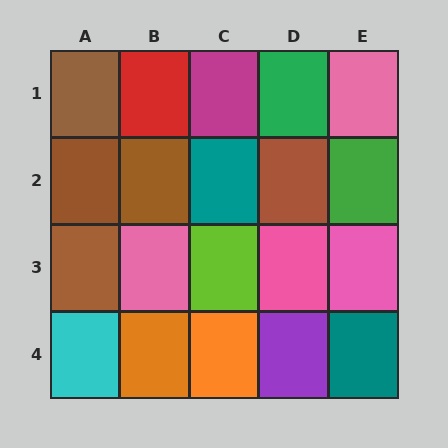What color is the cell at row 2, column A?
Brown.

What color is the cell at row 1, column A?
Brown.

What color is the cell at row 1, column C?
Magenta.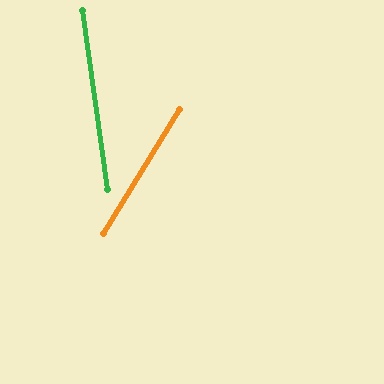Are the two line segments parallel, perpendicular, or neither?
Neither parallel nor perpendicular — they differ by about 39°.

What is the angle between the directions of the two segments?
Approximately 39 degrees.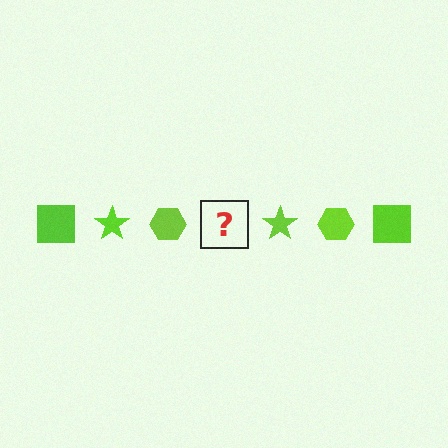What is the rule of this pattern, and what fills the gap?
The rule is that the pattern cycles through square, star, hexagon shapes in lime. The gap should be filled with a lime square.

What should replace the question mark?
The question mark should be replaced with a lime square.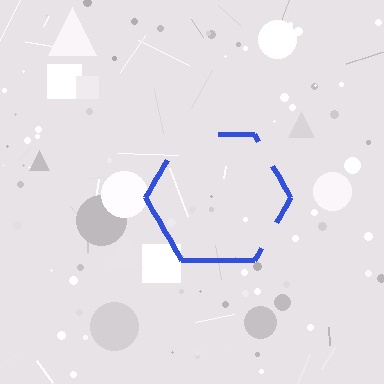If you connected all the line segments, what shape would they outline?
They would outline a hexagon.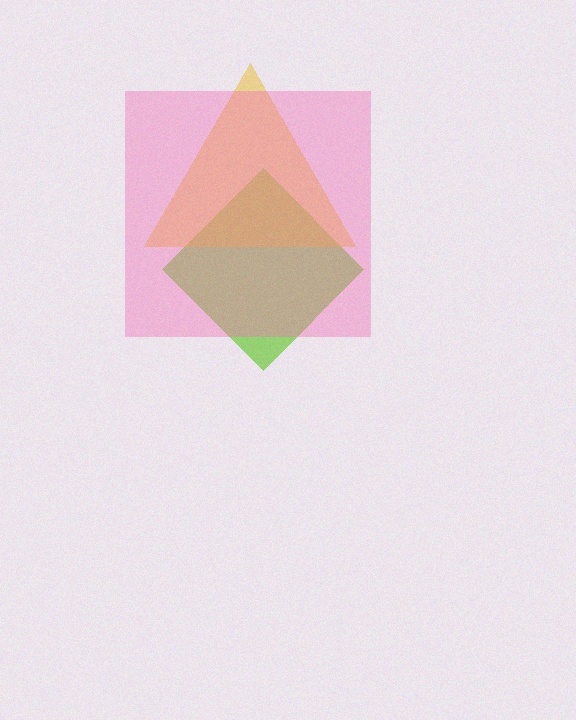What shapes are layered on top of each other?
The layered shapes are: a lime diamond, a yellow triangle, a pink square.